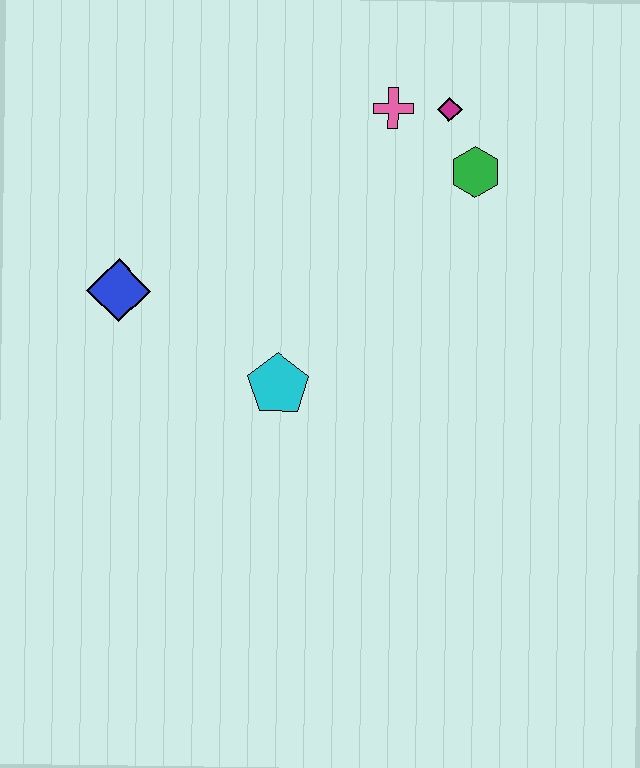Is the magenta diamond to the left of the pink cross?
No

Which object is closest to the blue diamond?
The cyan pentagon is closest to the blue diamond.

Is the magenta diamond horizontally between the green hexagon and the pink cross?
Yes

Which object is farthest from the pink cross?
The blue diamond is farthest from the pink cross.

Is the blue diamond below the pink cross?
Yes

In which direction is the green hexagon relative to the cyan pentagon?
The green hexagon is above the cyan pentagon.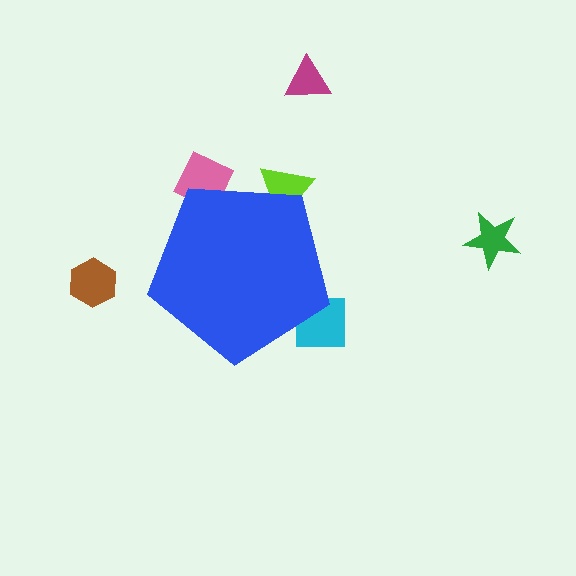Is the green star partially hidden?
No, the green star is fully visible.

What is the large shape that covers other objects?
A blue pentagon.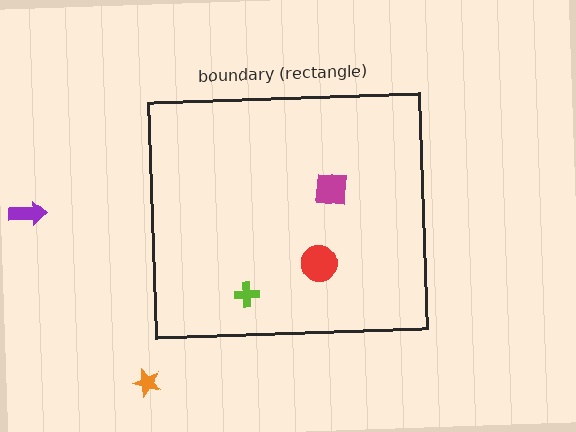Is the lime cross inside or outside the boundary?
Inside.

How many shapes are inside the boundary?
3 inside, 2 outside.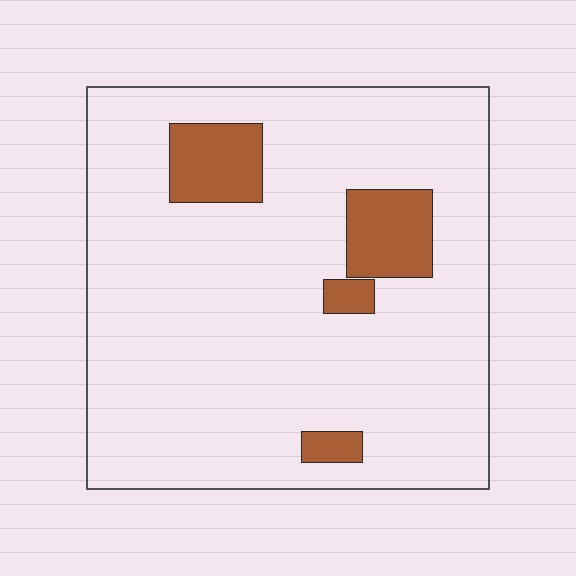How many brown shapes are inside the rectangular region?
4.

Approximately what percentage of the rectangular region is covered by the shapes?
Approximately 10%.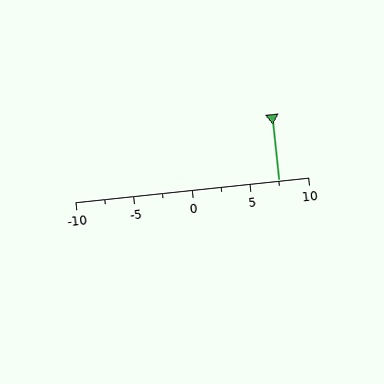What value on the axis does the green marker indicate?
The marker indicates approximately 7.5.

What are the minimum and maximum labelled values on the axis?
The axis runs from -10 to 10.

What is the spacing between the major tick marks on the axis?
The major ticks are spaced 5 apart.